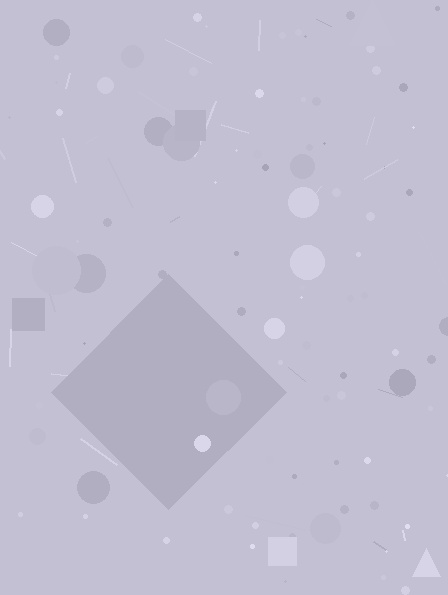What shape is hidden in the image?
A diamond is hidden in the image.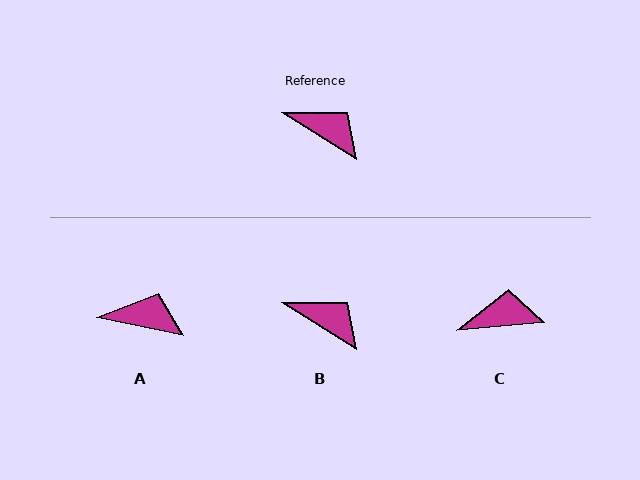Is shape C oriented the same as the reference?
No, it is off by about 37 degrees.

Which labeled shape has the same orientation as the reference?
B.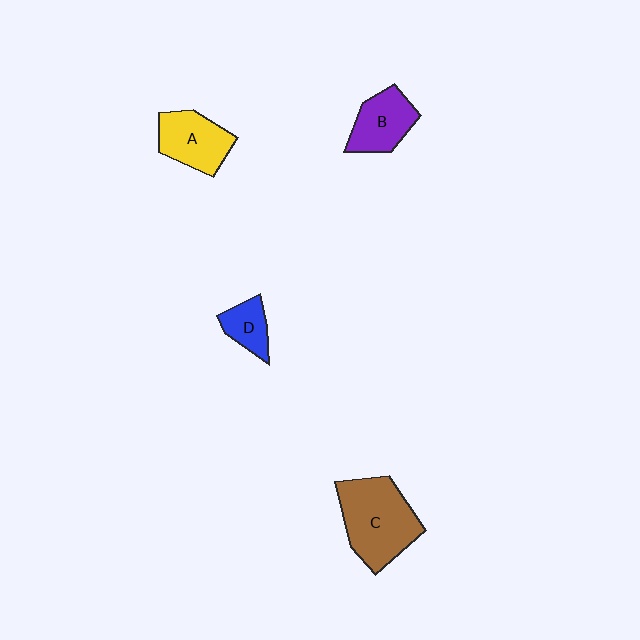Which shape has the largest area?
Shape C (brown).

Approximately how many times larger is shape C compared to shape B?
Approximately 1.7 times.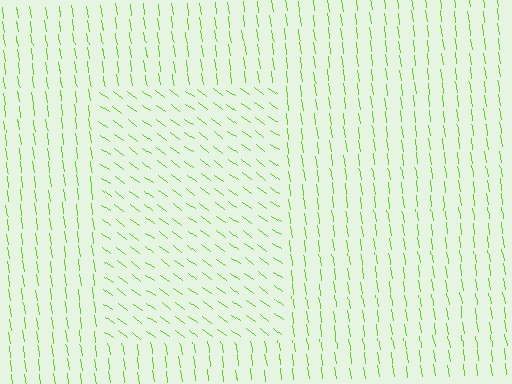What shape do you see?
I see a rectangle.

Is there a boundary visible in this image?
Yes, there is a texture boundary formed by a change in line orientation.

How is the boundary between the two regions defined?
The boundary is defined purely by a change in line orientation (approximately 45 degrees difference). All lines are the same color and thickness.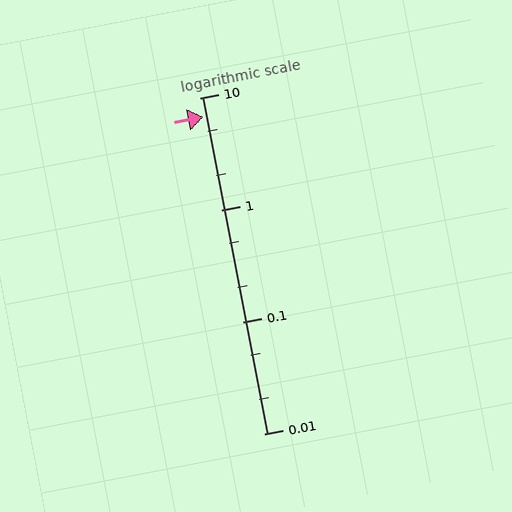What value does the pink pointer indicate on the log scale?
The pointer indicates approximately 6.7.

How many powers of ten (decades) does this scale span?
The scale spans 3 decades, from 0.01 to 10.